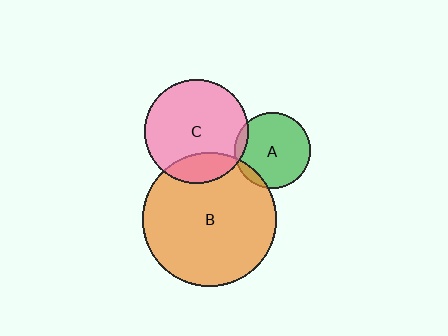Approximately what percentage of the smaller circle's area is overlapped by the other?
Approximately 10%.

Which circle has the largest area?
Circle B (orange).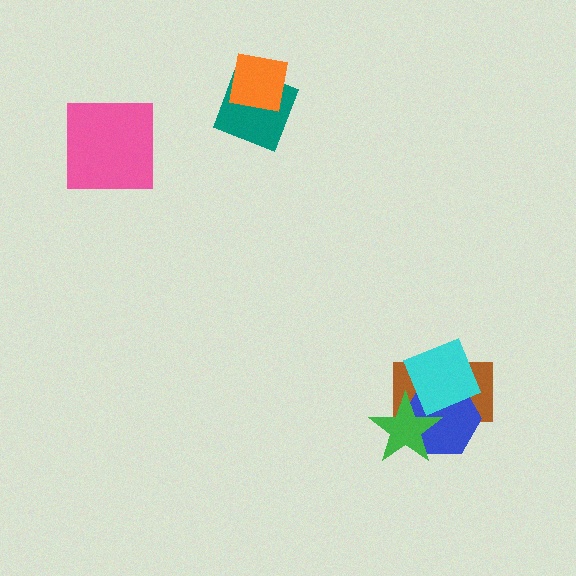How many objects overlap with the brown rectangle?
3 objects overlap with the brown rectangle.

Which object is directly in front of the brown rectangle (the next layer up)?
The blue hexagon is directly in front of the brown rectangle.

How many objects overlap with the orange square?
1 object overlaps with the orange square.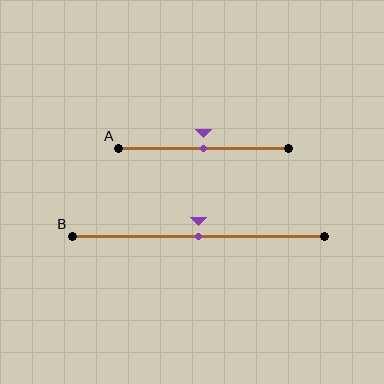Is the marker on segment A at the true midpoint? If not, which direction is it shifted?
Yes, the marker on segment A is at the true midpoint.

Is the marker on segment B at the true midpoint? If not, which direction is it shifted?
Yes, the marker on segment B is at the true midpoint.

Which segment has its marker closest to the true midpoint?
Segment A has its marker closest to the true midpoint.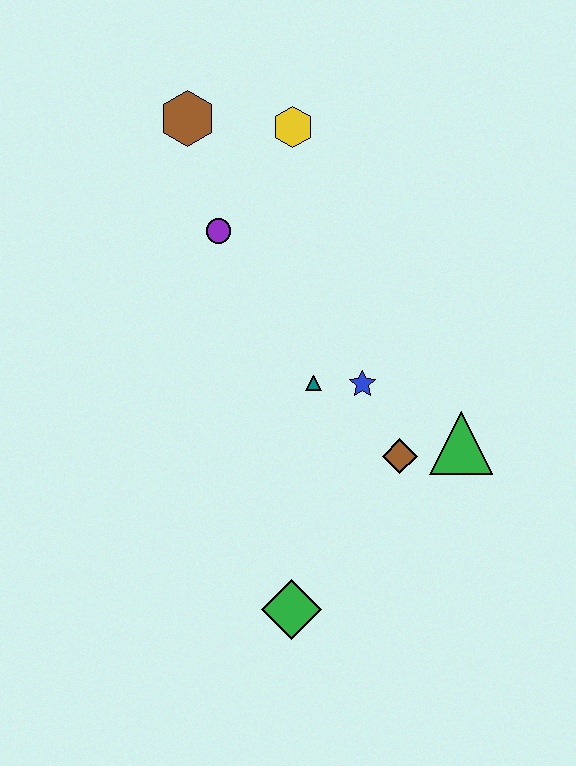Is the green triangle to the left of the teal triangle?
No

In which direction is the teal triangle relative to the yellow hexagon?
The teal triangle is below the yellow hexagon.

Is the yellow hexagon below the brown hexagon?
Yes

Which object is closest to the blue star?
The teal triangle is closest to the blue star.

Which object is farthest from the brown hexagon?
The green diamond is farthest from the brown hexagon.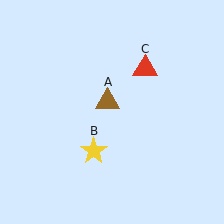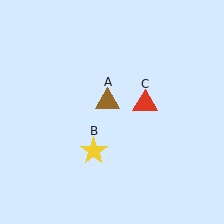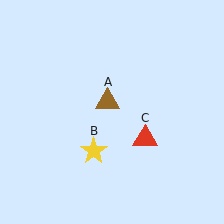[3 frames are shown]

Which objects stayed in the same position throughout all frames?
Brown triangle (object A) and yellow star (object B) remained stationary.